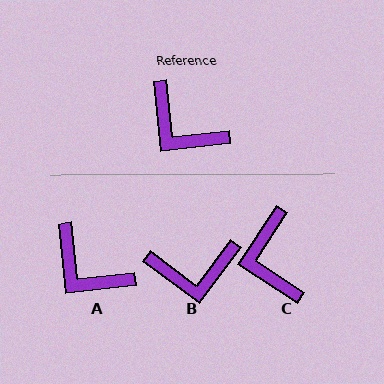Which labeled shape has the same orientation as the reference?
A.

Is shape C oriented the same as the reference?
No, it is off by about 39 degrees.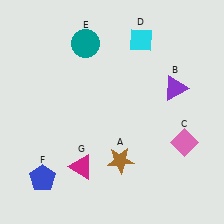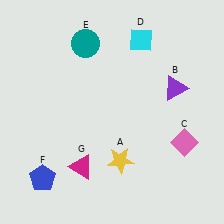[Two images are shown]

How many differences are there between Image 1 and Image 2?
There is 1 difference between the two images.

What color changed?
The star (A) changed from brown in Image 1 to yellow in Image 2.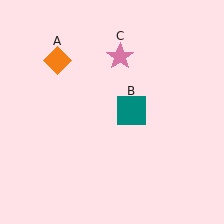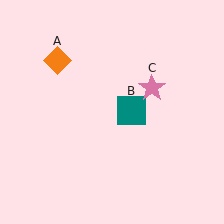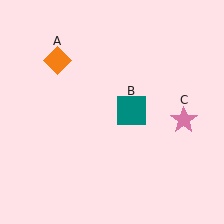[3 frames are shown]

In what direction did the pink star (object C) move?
The pink star (object C) moved down and to the right.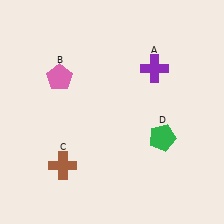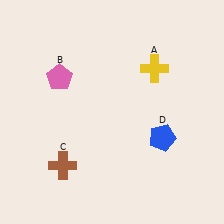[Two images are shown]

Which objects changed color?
A changed from purple to yellow. D changed from green to blue.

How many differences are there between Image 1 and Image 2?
There are 2 differences between the two images.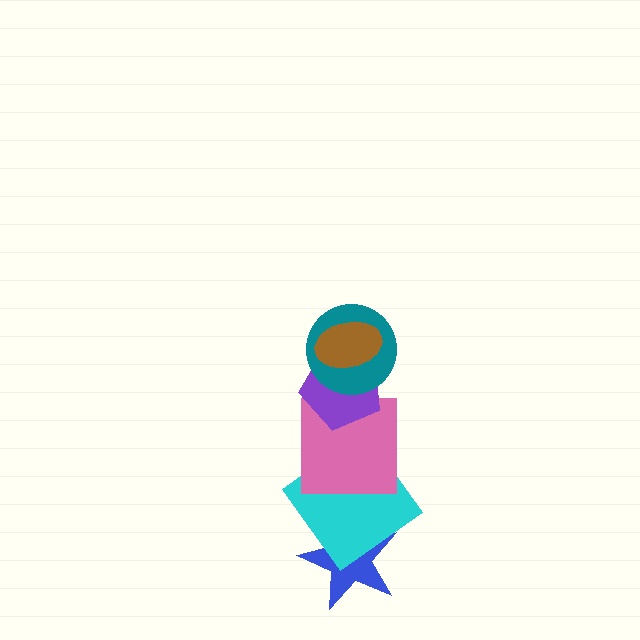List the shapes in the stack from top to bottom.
From top to bottom: the brown ellipse, the teal circle, the purple pentagon, the pink square, the cyan diamond, the blue star.